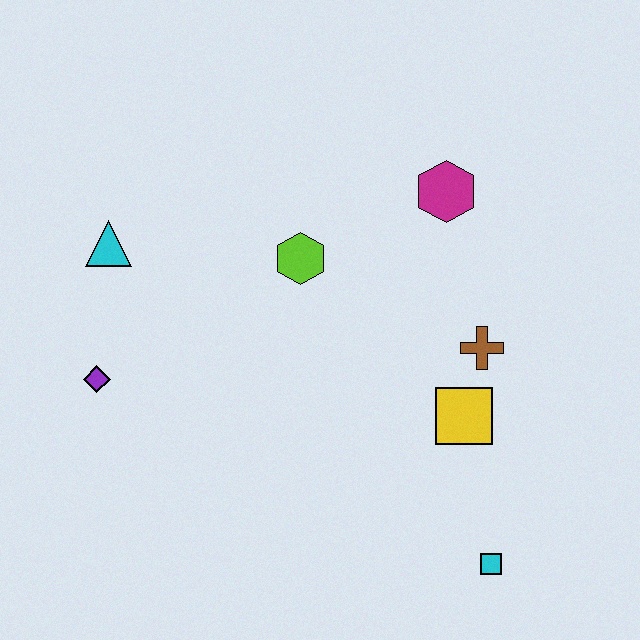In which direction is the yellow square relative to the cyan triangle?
The yellow square is to the right of the cyan triangle.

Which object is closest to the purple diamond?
The cyan triangle is closest to the purple diamond.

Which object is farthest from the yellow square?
The cyan triangle is farthest from the yellow square.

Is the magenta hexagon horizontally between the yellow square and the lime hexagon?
Yes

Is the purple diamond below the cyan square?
No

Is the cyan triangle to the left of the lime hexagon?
Yes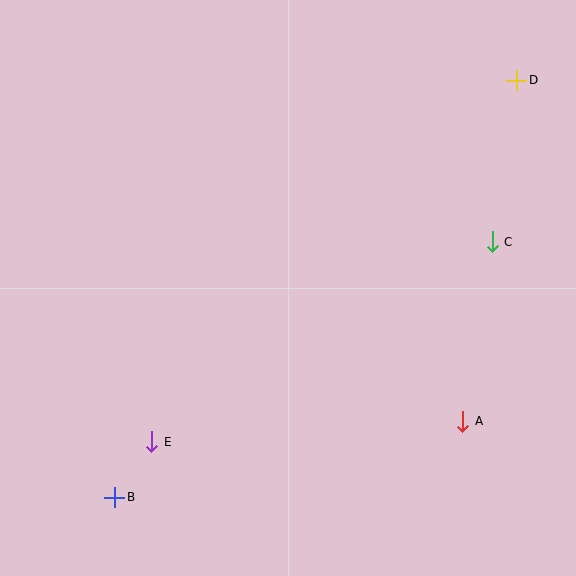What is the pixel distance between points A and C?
The distance between A and C is 182 pixels.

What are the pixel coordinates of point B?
Point B is at (115, 497).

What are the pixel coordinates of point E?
Point E is at (152, 442).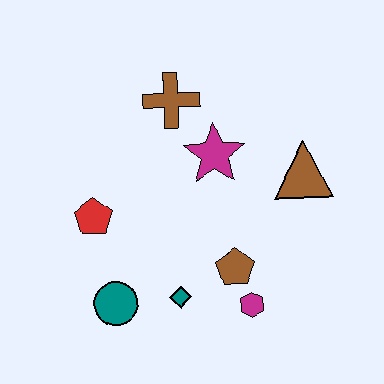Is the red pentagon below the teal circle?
No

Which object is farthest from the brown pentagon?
The brown cross is farthest from the brown pentagon.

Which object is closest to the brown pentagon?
The magenta hexagon is closest to the brown pentagon.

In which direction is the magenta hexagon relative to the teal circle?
The magenta hexagon is to the right of the teal circle.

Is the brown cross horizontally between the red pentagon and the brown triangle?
Yes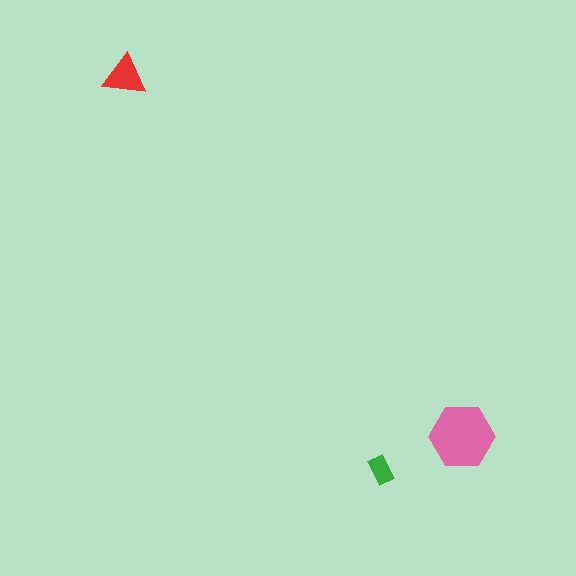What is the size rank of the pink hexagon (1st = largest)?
1st.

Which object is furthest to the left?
The red triangle is leftmost.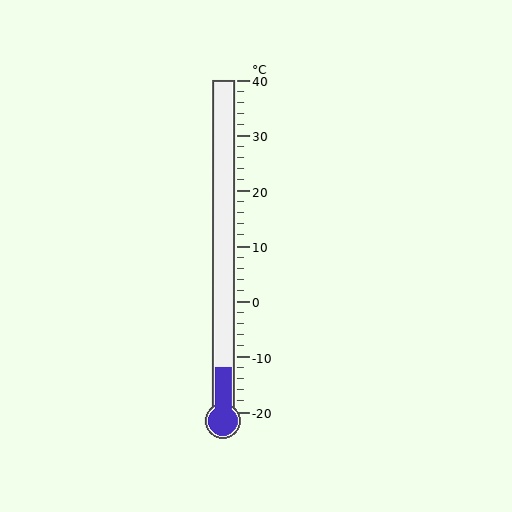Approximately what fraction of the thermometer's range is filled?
The thermometer is filled to approximately 15% of its range.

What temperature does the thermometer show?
The thermometer shows approximately -12°C.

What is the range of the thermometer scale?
The thermometer scale ranges from -20°C to 40°C.